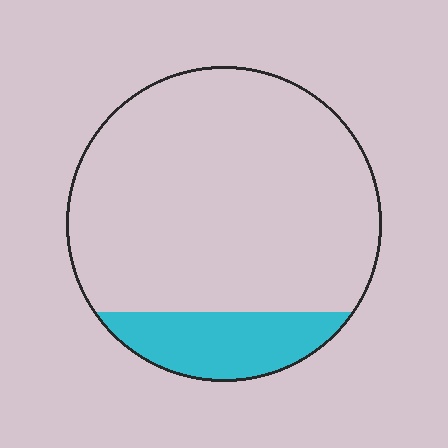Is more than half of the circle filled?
No.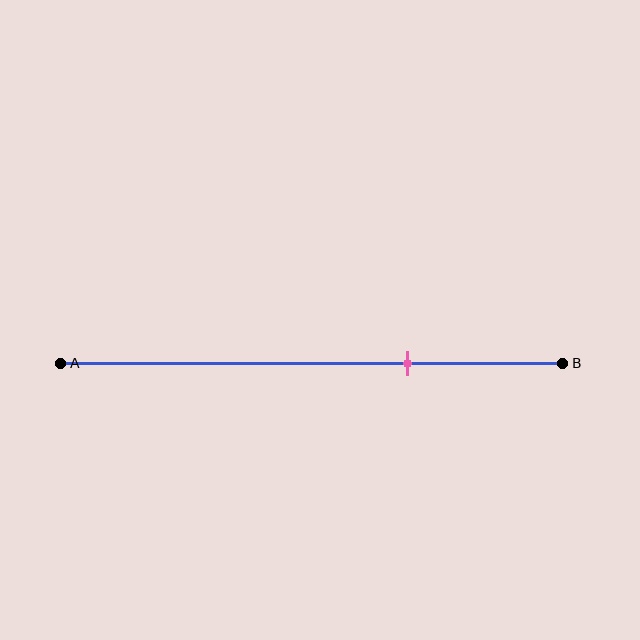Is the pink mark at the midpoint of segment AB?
No, the mark is at about 70% from A, not at the 50% midpoint.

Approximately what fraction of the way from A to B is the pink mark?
The pink mark is approximately 70% of the way from A to B.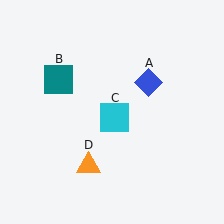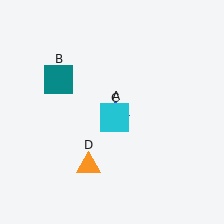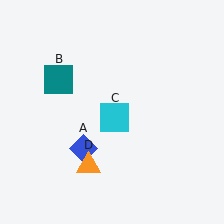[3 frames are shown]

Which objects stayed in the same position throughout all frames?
Teal square (object B) and cyan square (object C) and orange triangle (object D) remained stationary.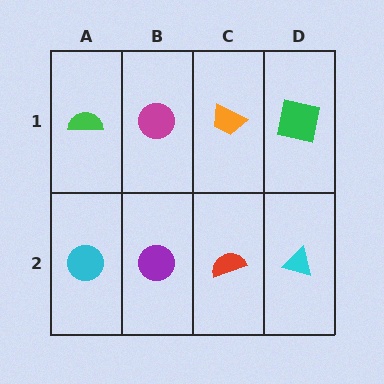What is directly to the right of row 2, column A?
A purple circle.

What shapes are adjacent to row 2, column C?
An orange trapezoid (row 1, column C), a purple circle (row 2, column B), a cyan triangle (row 2, column D).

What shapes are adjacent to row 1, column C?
A red semicircle (row 2, column C), a magenta circle (row 1, column B), a green square (row 1, column D).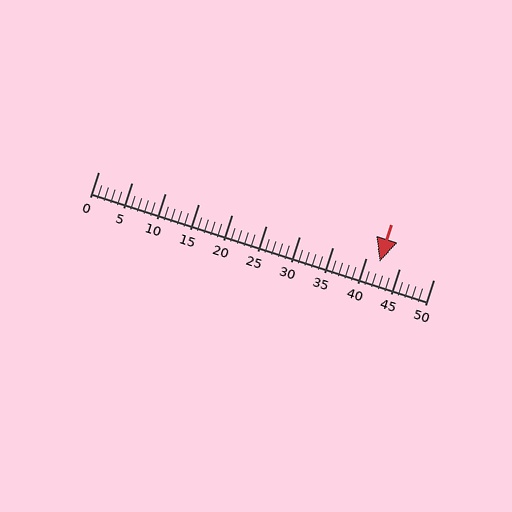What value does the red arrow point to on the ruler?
The red arrow points to approximately 42.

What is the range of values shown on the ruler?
The ruler shows values from 0 to 50.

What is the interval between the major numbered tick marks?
The major tick marks are spaced 5 units apart.